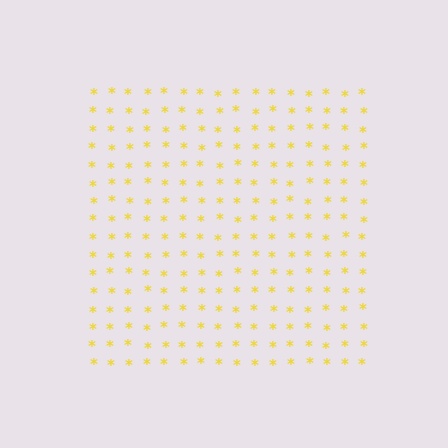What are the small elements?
The small elements are asterisks.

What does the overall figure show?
The overall figure shows a square.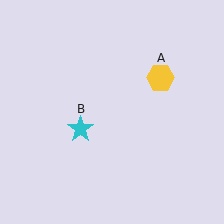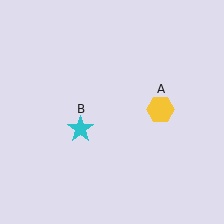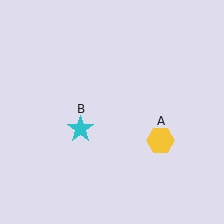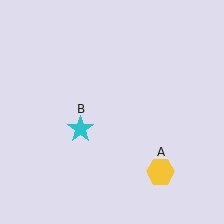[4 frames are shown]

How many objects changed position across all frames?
1 object changed position: yellow hexagon (object A).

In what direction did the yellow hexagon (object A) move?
The yellow hexagon (object A) moved down.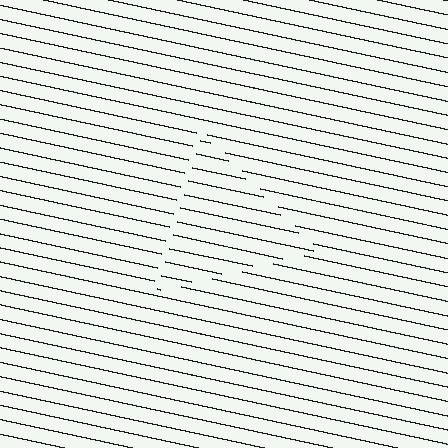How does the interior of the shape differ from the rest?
The interior of the shape contains the same grating, shifted by half a period — the contour is defined by the phase discontinuity where line-ends from the inner and outer gratings abut.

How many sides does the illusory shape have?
3 sides — the line-ends trace a triangle.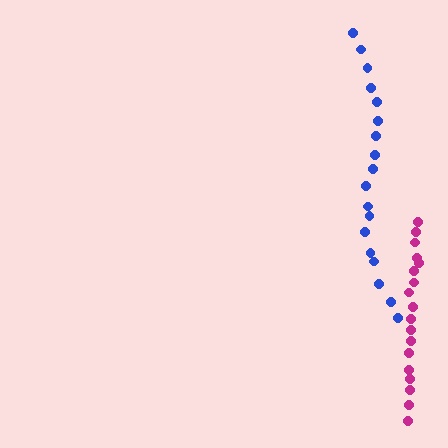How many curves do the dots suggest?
There are 2 distinct paths.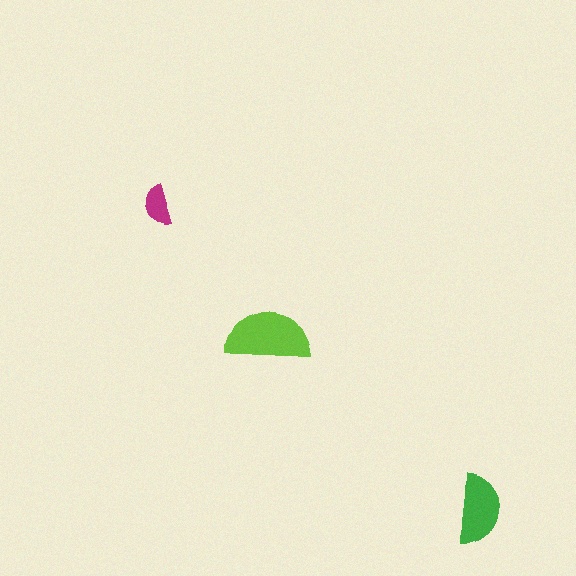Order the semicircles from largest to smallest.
the lime one, the green one, the magenta one.